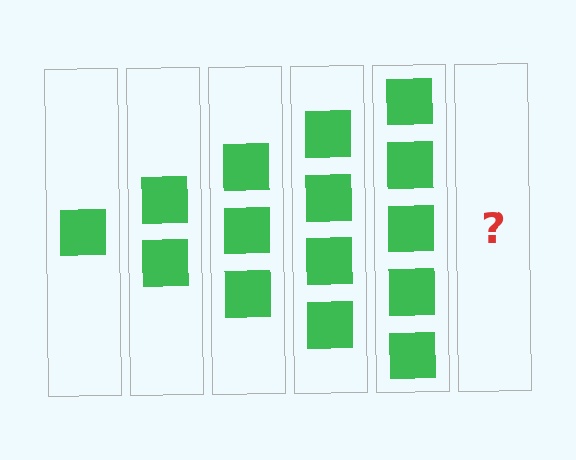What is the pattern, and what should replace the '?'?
The pattern is that each step adds one more square. The '?' should be 6 squares.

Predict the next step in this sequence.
The next step is 6 squares.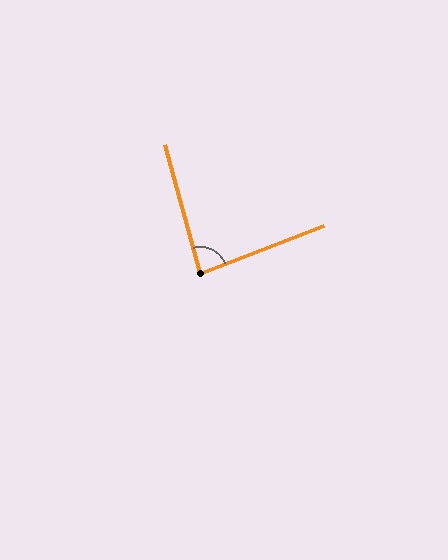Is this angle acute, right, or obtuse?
It is acute.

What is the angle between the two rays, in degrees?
Approximately 84 degrees.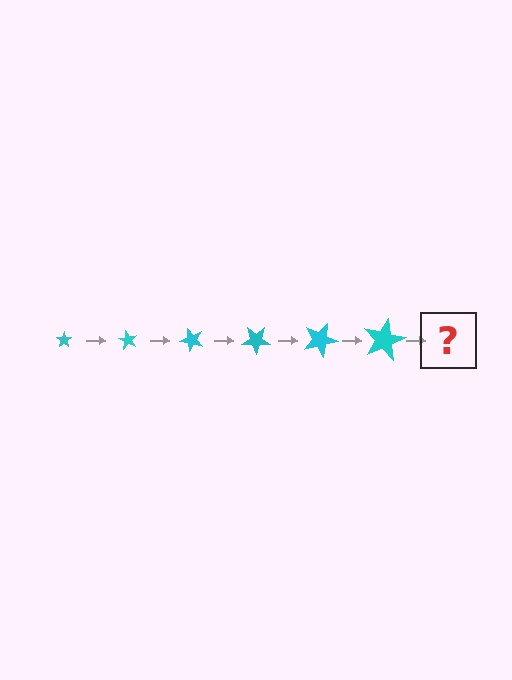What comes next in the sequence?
The next element should be a star, larger than the previous one and rotated 360 degrees from the start.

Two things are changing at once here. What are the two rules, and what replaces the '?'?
The two rules are that the star grows larger each step and it rotates 60 degrees each step. The '?' should be a star, larger than the previous one and rotated 360 degrees from the start.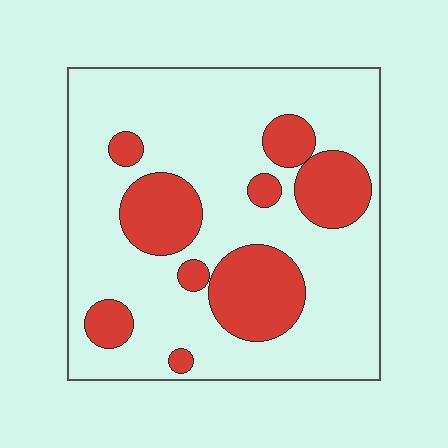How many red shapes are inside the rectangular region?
9.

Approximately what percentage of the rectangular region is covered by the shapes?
Approximately 25%.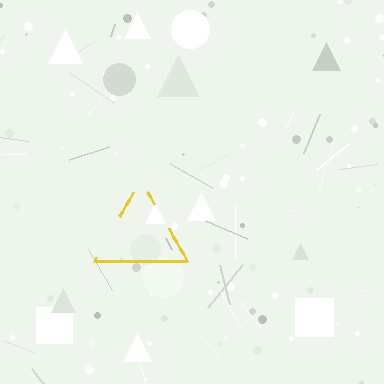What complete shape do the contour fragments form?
The contour fragments form a triangle.